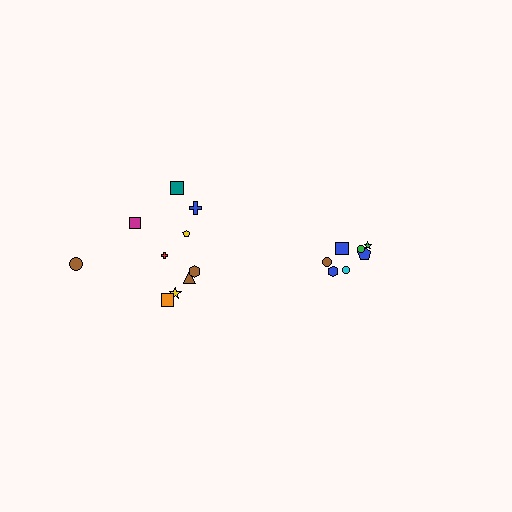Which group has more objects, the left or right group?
The left group.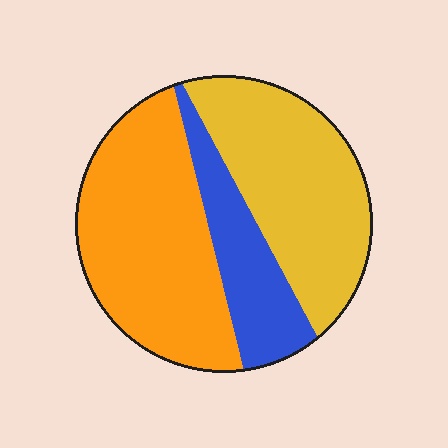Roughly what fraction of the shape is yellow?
Yellow takes up about three eighths (3/8) of the shape.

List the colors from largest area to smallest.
From largest to smallest: orange, yellow, blue.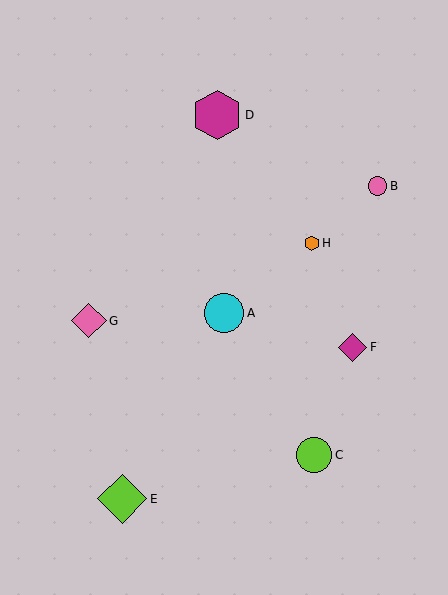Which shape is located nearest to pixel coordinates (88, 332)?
The pink diamond (labeled G) at (89, 321) is nearest to that location.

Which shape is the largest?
The magenta hexagon (labeled D) is the largest.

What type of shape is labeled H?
Shape H is an orange hexagon.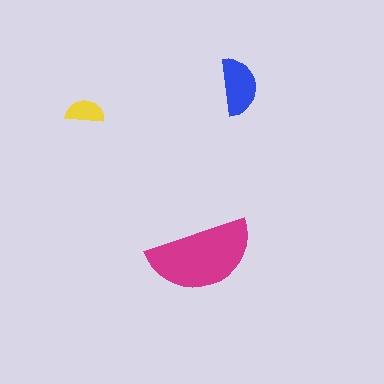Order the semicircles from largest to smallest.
the magenta one, the blue one, the yellow one.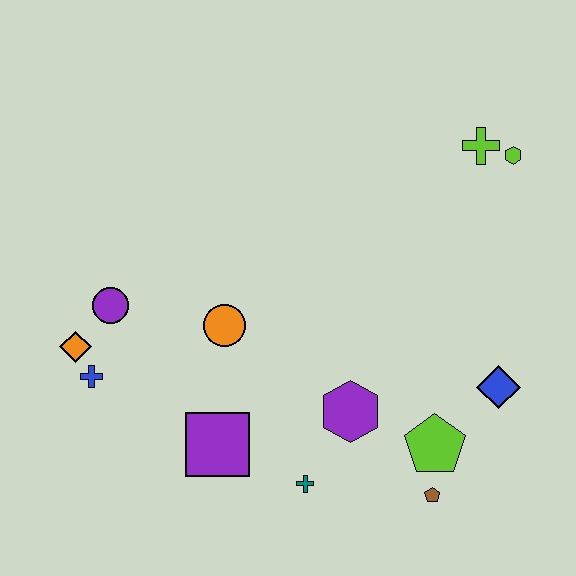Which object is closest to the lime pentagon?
The brown pentagon is closest to the lime pentagon.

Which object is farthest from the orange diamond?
The lime hexagon is farthest from the orange diamond.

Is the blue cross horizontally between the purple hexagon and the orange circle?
No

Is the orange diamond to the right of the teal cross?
No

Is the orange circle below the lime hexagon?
Yes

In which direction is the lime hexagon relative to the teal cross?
The lime hexagon is above the teal cross.